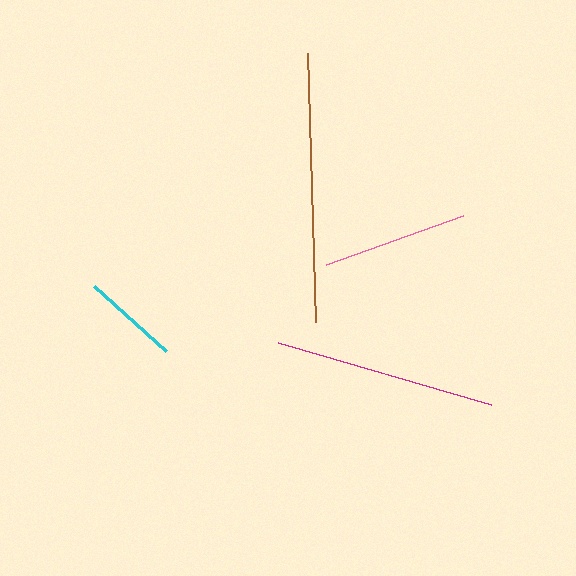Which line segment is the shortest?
The cyan line is the shortest at approximately 97 pixels.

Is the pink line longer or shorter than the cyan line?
The pink line is longer than the cyan line.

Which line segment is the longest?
The brown line is the longest at approximately 269 pixels.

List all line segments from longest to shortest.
From longest to shortest: brown, magenta, pink, cyan.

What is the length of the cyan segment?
The cyan segment is approximately 97 pixels long.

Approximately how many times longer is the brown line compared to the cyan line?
The brown line is approximately 2.8 times the length of the cyan line.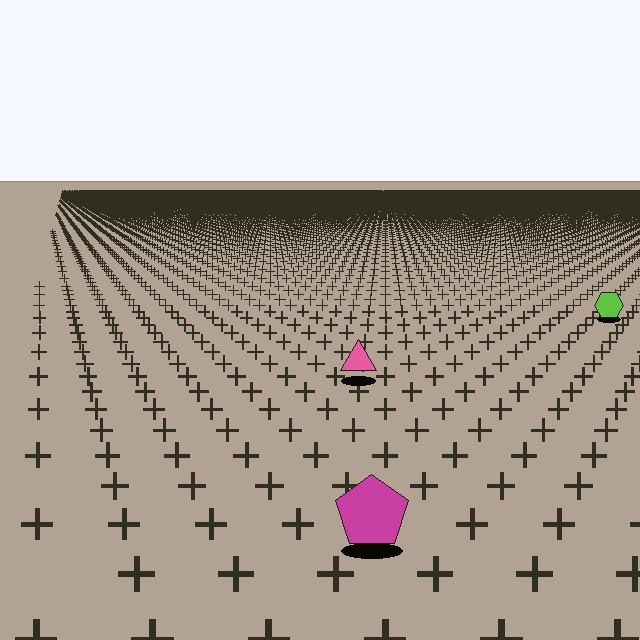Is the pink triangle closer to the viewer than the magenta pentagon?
No. The magenta pentagon is closer — you can tell from the texture gradient: the ground texture is coarser near it.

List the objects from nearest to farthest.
From nearest to farthest: the magenta pentagon, the pink triangle, the lime hexagon.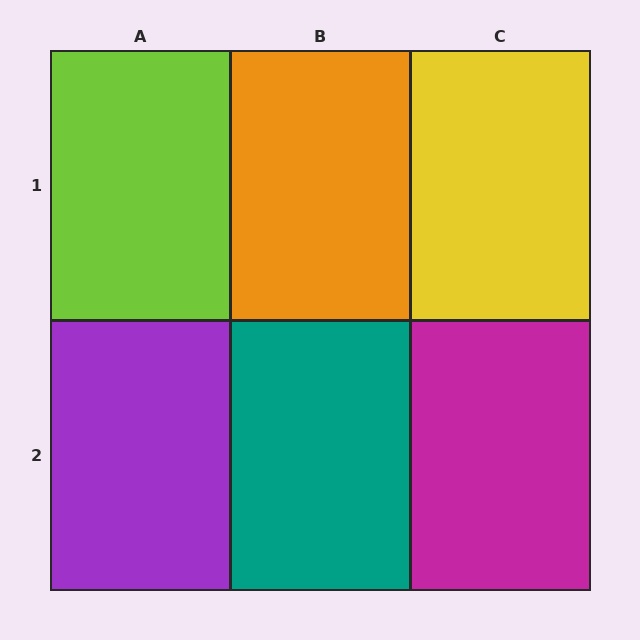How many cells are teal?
1 cell is teal.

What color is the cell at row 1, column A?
Lime.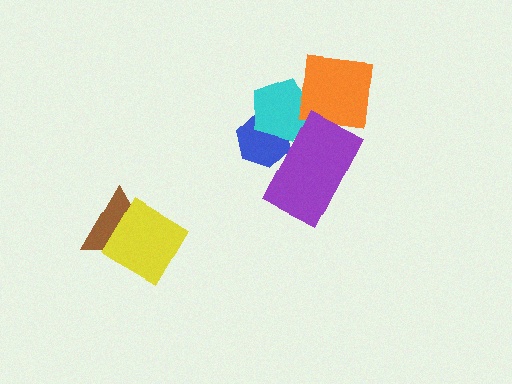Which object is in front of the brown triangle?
The yellow diamond is in front of the brown triangle.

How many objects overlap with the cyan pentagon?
3 objects overlap with the cyan pentagon.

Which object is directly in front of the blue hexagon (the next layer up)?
The cyan pentagon is directly in front of the blue hexagon.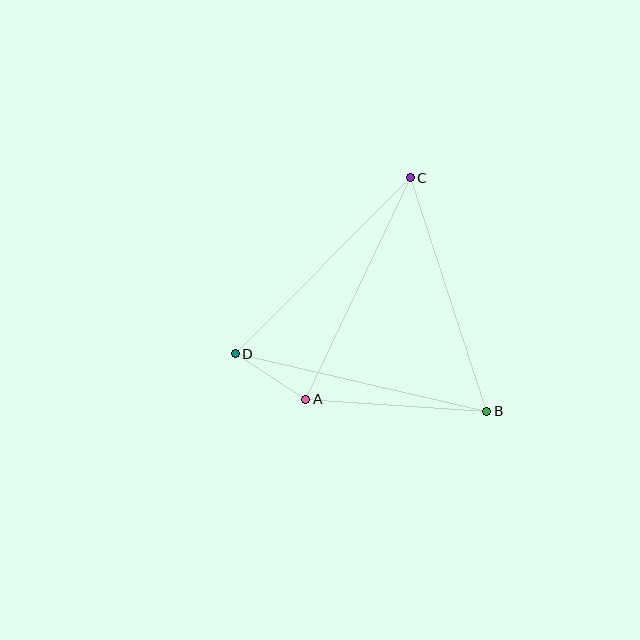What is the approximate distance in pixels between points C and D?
The distance between C and D is approximately 248 pixels.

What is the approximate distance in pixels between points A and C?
The distance between A and C is approximately 245 pixels.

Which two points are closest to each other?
Points A and D are closest to each other.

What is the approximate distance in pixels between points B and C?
The distance between B and C is approximately 245 pixels.